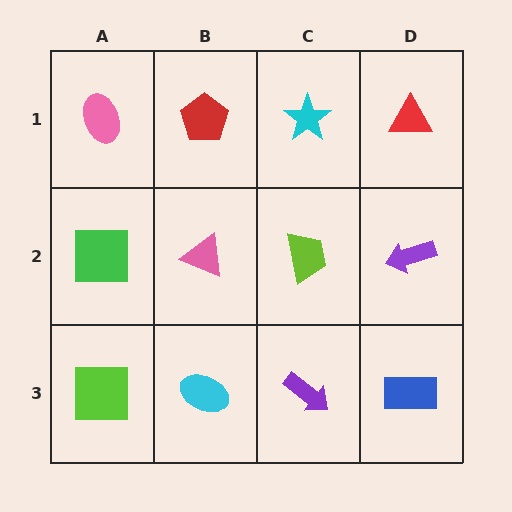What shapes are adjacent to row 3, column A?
A green square (row 2, column A), a cyan ellipse (row 3, column B).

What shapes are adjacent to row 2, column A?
A pink ellipse (row 1, column A), a lime square (row 3, column A), a pink triangle (row 2, column B).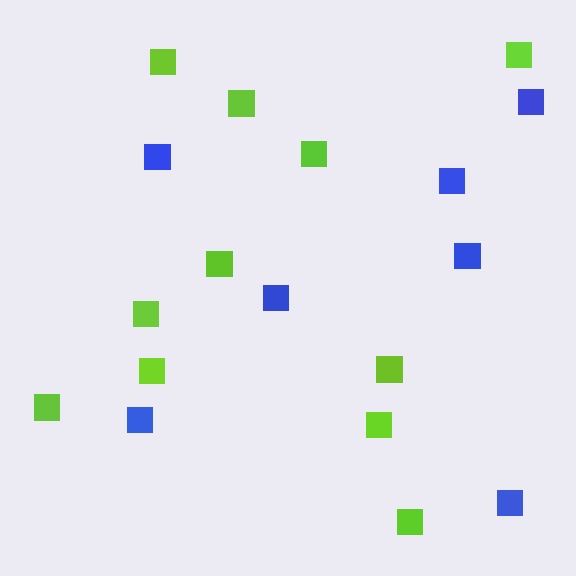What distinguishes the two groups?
There are 2 groups: one group of lime squares (11) and one group of blue squares (7).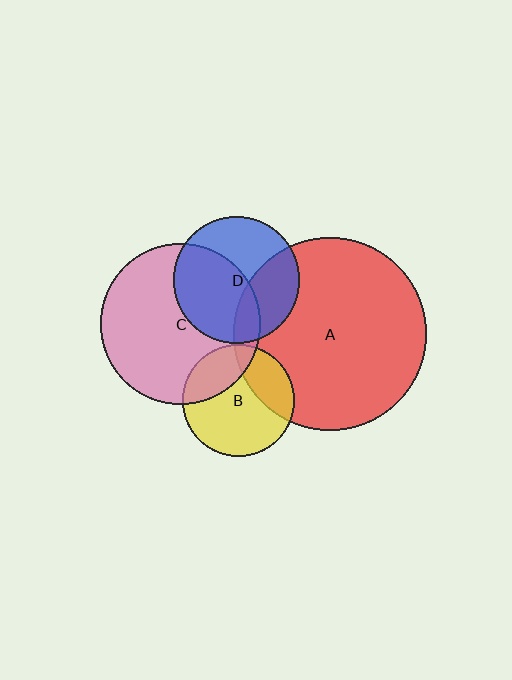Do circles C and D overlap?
Yes.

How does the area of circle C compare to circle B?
Approximately 2.1 times.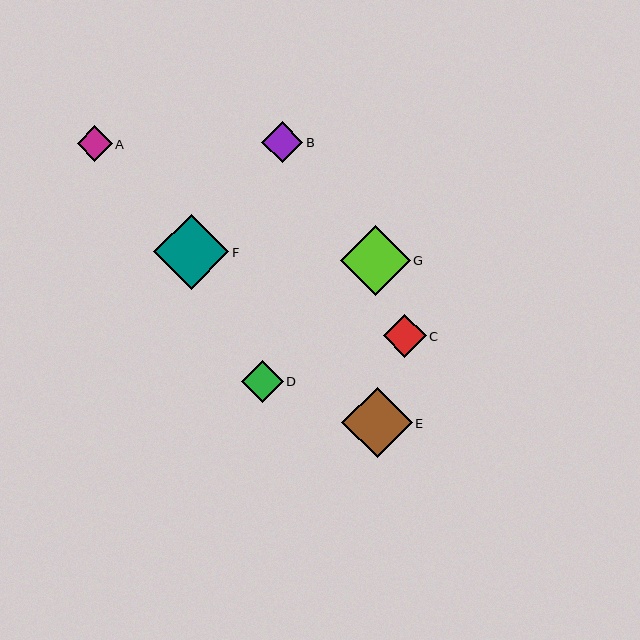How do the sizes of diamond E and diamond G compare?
Diamond E and diamond G are approximately the same size.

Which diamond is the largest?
Diamond F is the largest with a size of approximately 75 pixels.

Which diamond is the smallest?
Diamond A is the smallest with a size of approximately 35 pixels.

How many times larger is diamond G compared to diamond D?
Diamond G is approximately 1.6 times the size of diamond D.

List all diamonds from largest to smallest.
From largest to smallest: F, E, G, C, D, B, A.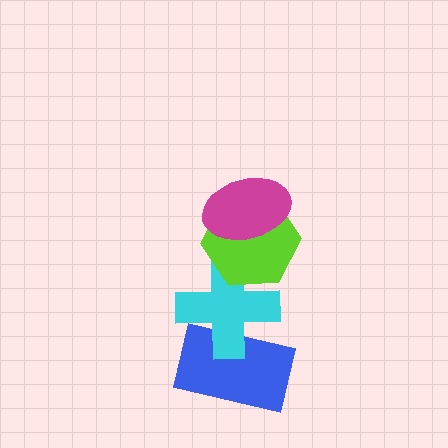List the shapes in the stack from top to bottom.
From top to bottom: the magenta ellipse, the lime hexagon, the cyan cross, the blue rectangle.